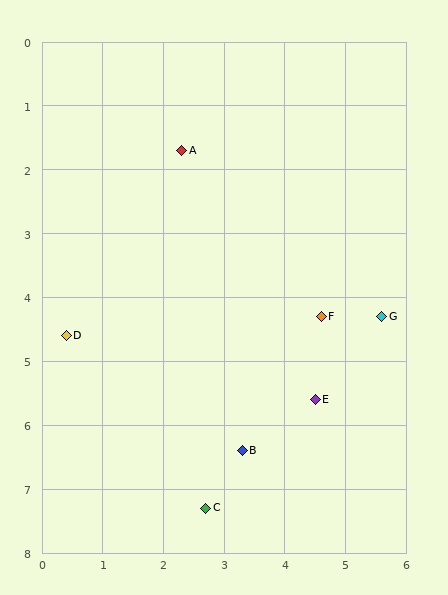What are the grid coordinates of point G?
Point G is at approximately (5.6, 4.3).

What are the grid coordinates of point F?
Point F is at approximately (4.6, 4.3).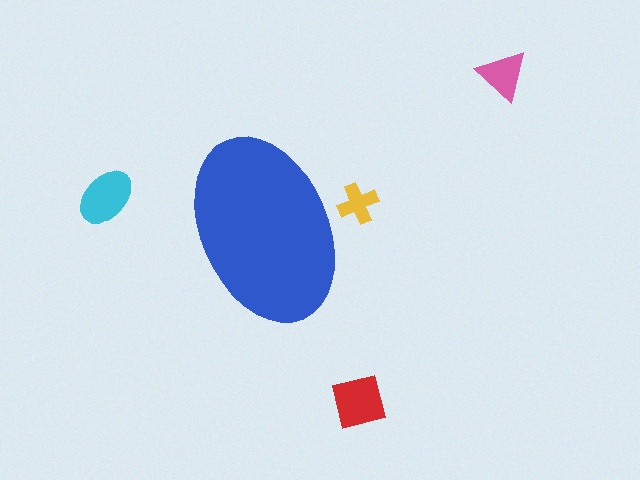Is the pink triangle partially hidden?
No, the pink triangle is fully visible.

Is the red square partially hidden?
No, the red square is fully visible.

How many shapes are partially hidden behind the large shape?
1 shape is partially hidden.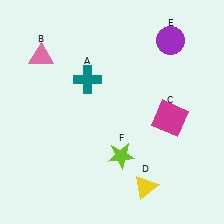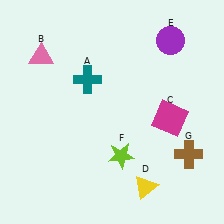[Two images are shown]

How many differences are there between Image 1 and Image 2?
There is 1 difference between the two images.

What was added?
A brown cross (G) was added in Image 2.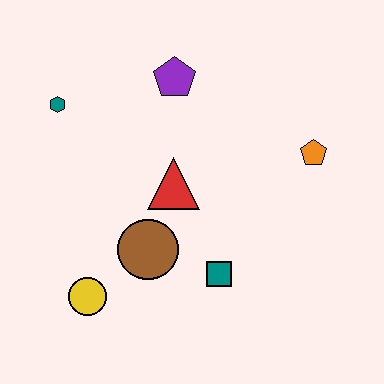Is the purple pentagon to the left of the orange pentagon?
Yes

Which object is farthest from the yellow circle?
The orange pentagon is farthest from the yellow circle.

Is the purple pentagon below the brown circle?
No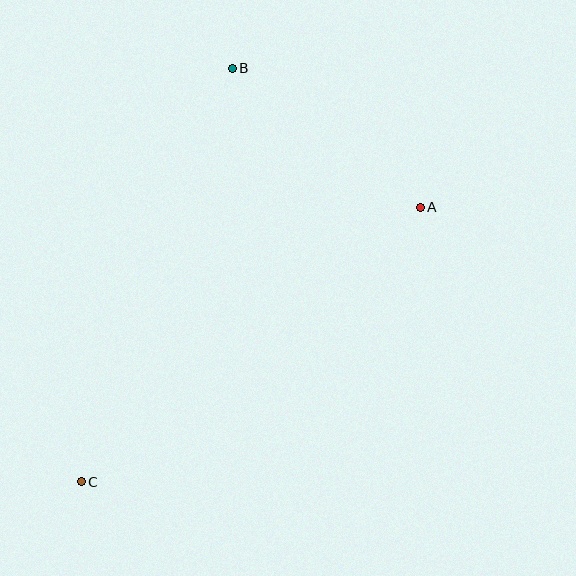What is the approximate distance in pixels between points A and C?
The distance between A and C is approximately 436 pixels.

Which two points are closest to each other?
Points A and B are closest to each other.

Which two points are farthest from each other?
Points B and C are farthest from each other.